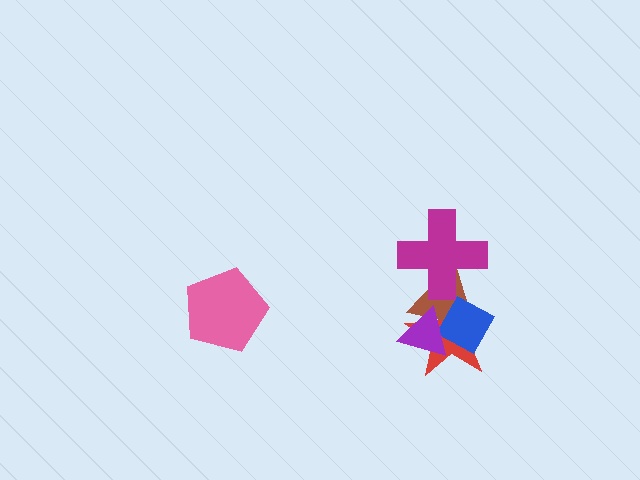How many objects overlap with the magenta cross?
2 objects overlap with the magenta cross.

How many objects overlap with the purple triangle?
3 objects overlap with the purple triangle.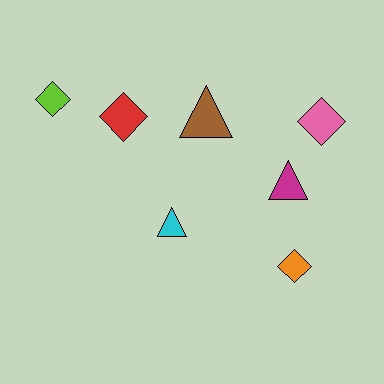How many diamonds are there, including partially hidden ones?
There are 4 diamonds.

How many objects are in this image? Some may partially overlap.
There are 7 objects.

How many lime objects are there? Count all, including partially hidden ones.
There is 1 lime object.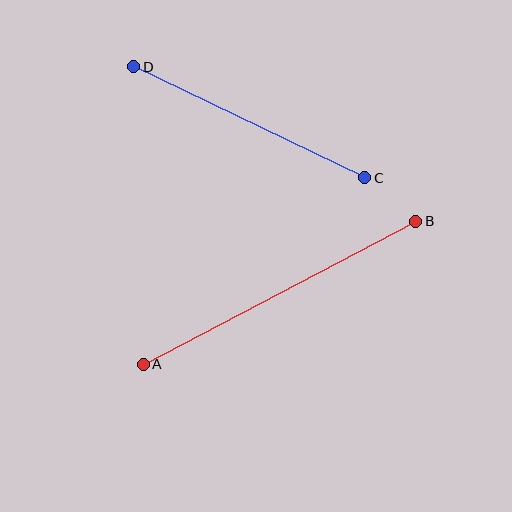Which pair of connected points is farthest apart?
Points A and B are farthest apart.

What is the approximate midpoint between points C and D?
The midpoint is at approximately (249, 122) pixels.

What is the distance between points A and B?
The distance is approximately 308 pixels.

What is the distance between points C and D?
The distance is approximately 256 pixels.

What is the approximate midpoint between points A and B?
The midpoint is at approximately (279, 293) pixels.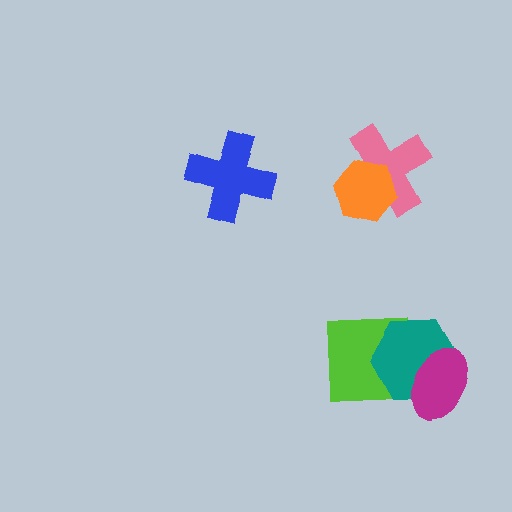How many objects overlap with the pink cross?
1 object overlaps with the pink cross.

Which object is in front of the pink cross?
The orange hexagon is in front of the pink cross.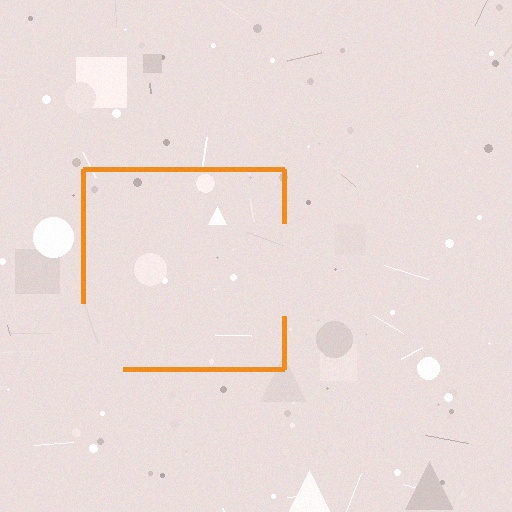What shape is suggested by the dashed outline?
The dashed outline suggests a square.